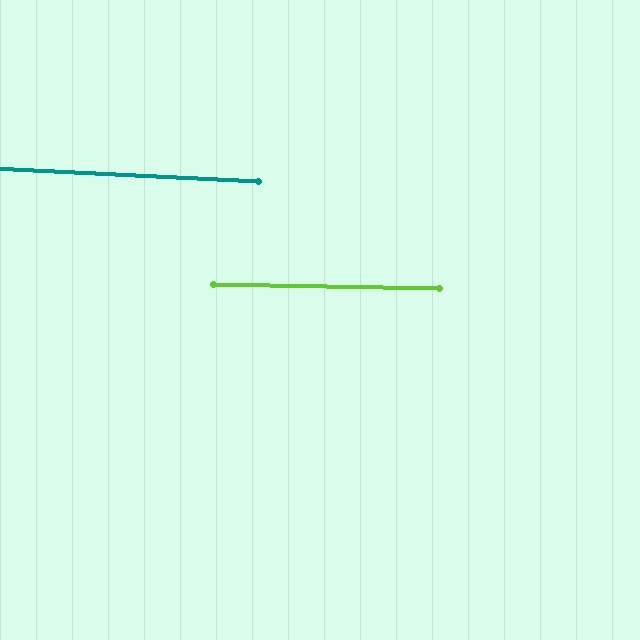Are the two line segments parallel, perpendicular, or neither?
Parallel — their directions differ by only 1.8°.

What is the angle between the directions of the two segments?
Approximately 2 degrees.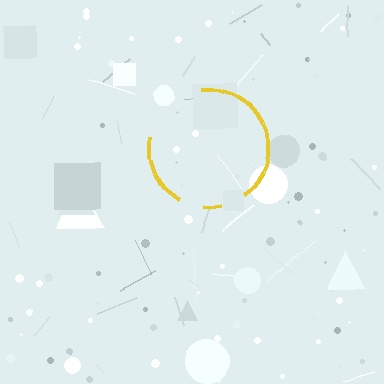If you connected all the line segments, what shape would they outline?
They would outline a circle.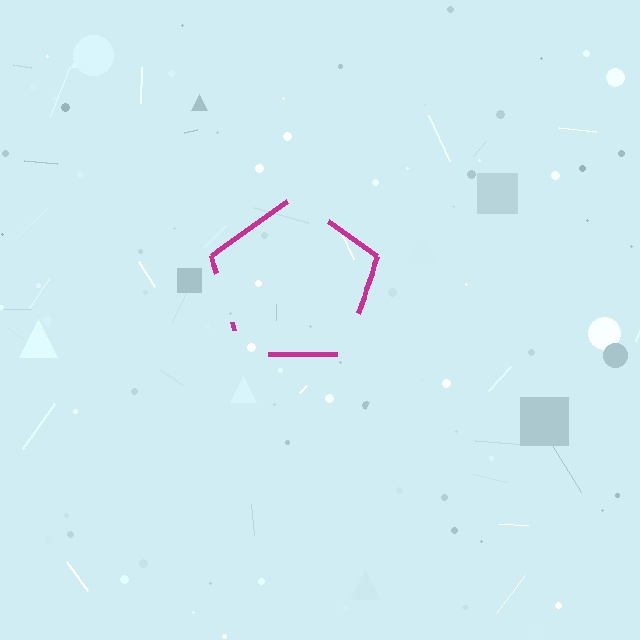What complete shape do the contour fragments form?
The contour fragments form a pentagon.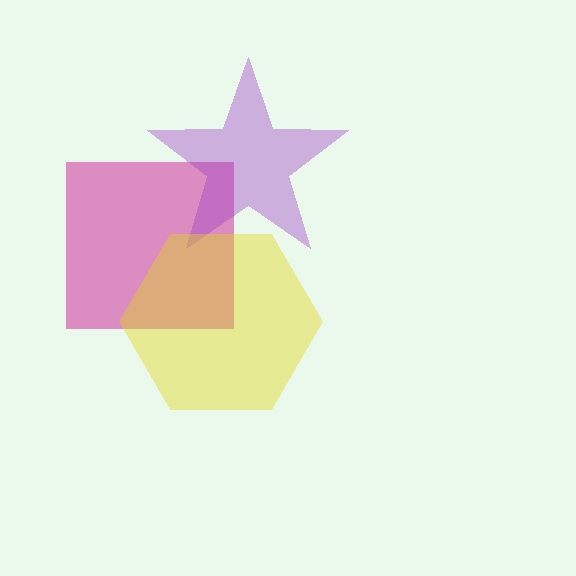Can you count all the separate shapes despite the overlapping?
Yes, there are 3 separate shapes.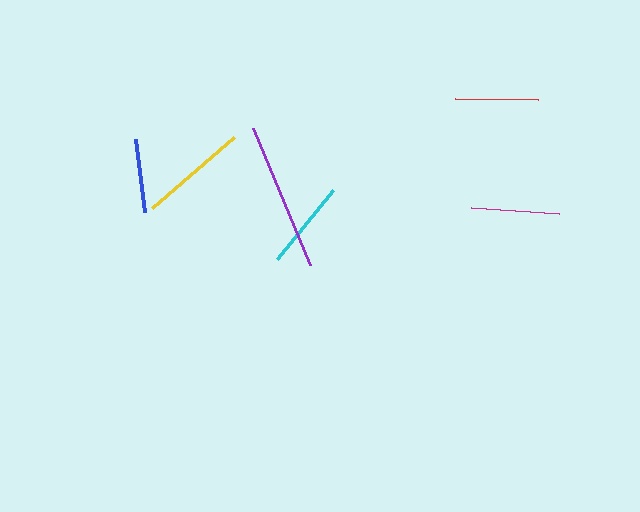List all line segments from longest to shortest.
From longest to shortest: purple, yellow, cyan, magenta, red, blue.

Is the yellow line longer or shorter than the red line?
The yellow line is longer than the red line.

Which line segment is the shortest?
The blue line is the shortest at approximately 74 pixels.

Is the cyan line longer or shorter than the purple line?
The purple line is longer than the cyan line.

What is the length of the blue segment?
The blue segment is approximately 74 pixels long.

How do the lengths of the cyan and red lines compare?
The cyan and red lines are approximately the same length.